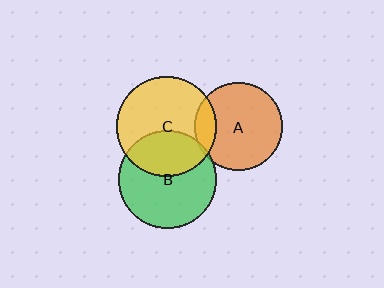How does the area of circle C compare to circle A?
Approximately 1.3 times.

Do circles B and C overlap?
Yes.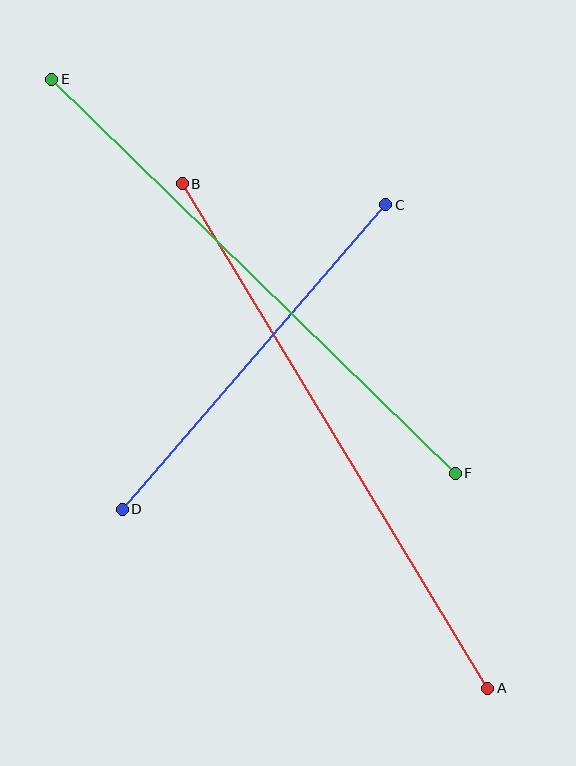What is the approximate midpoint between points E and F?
The midpoint is at approximately (253, 276) pixels.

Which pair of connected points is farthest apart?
Points A and B are farthest apart.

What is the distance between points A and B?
The distance is approximately 589 pixels.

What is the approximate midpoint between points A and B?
The midpoint is at approximately (335, 436) pixels.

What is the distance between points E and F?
The distance is approximately 564 pixels.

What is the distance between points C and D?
The distance is approximately 403 pixels.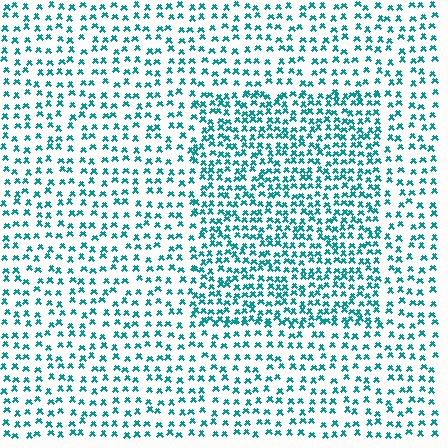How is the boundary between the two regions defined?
The boundary is defined by a change in element density (approximately 1.8x ratio). All elements are the same color, size, and shape.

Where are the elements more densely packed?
The elements are more densely packed inside the rectangle boundary.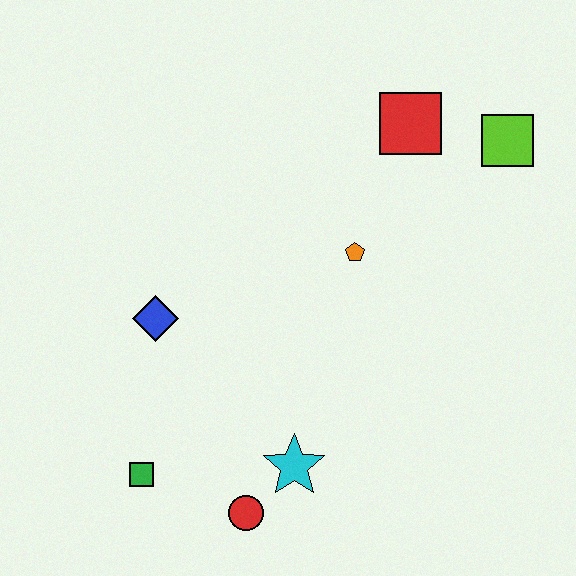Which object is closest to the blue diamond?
The green square is closest to the blue diamond.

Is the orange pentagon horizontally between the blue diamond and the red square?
Yes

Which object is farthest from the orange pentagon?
The green square is farthest from the orange pentagon.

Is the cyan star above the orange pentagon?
No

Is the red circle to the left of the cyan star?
Yes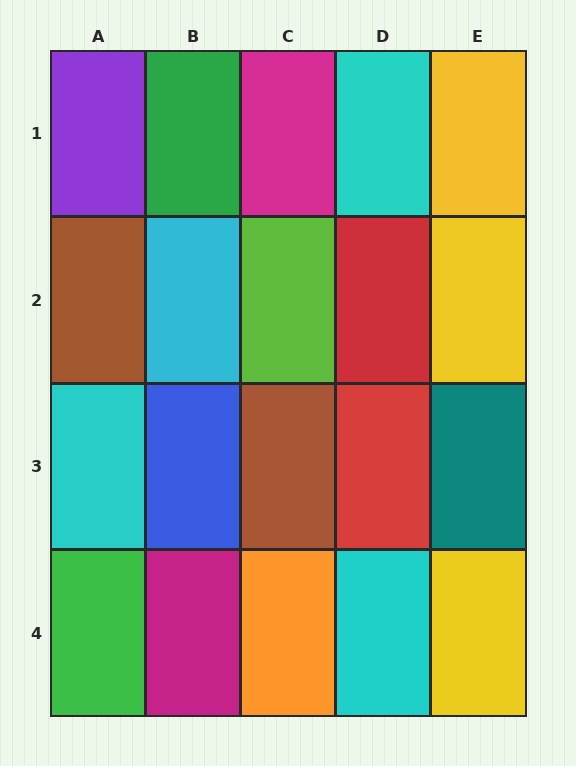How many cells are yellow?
3 cells are yellow.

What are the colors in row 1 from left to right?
Purple, green, magenta, cyan, yellow.